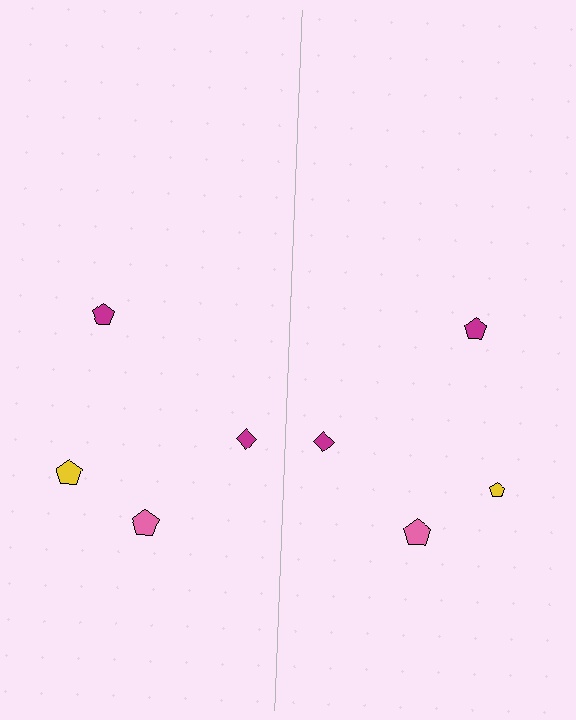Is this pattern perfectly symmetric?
No, the pattern is not perfectly symmetric. The yellow pentagon on the right side has a different size than its mirror counterpart.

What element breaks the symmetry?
The yellow pentagon on the right side has a different size than its mirror counterpart.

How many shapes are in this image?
There are 8 shapes in this image.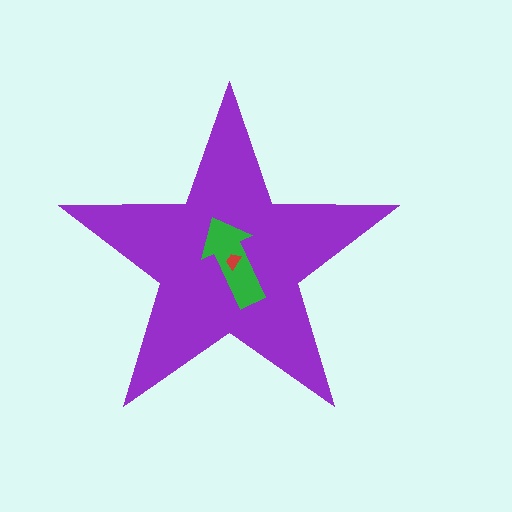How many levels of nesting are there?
3.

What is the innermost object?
The red trapezoid.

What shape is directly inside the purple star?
The green arrow.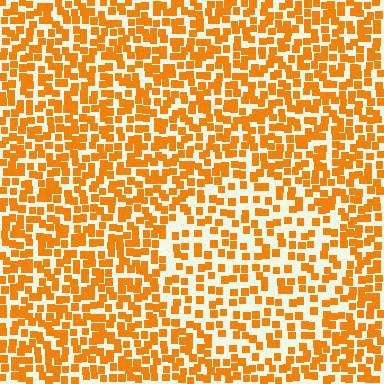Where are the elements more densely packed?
The elements are more densely packed outside the circle boundary.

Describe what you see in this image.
The image contains small orange elements arranged at two different densities. A circle-shaped region is visible where the elements are less densely packed than the surrounding area.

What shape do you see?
I see a circle.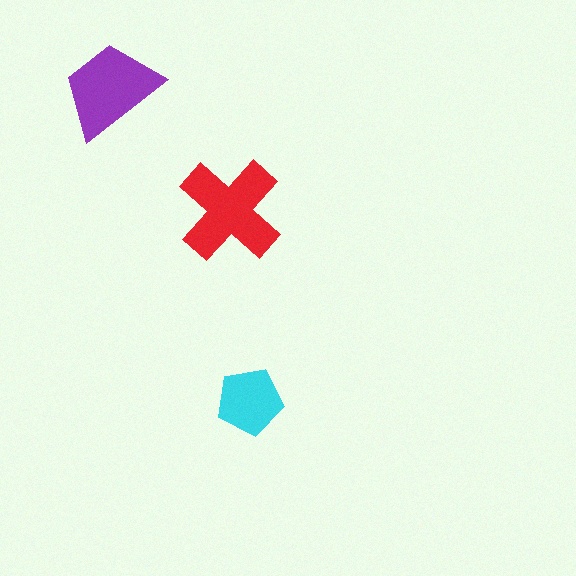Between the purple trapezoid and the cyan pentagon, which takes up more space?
The purple trapezoid.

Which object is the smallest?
The cyan pentagon.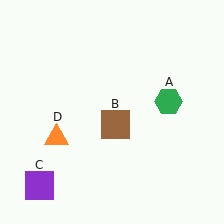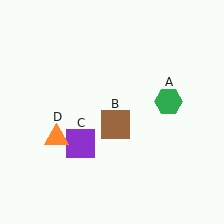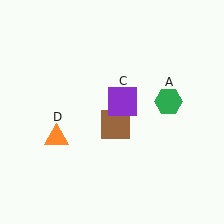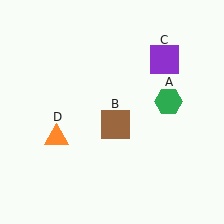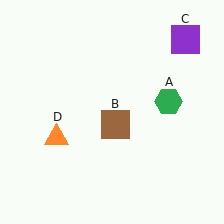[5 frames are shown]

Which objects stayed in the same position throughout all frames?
Green hexagon (object A) and brown square (object B) and orange triangle (object D) remained stationary.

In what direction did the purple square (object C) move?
The purple square (object C) moved up and to the right.